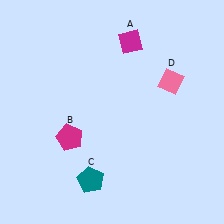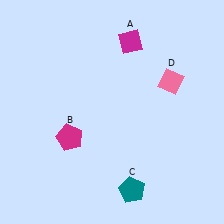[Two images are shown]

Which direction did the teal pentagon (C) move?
The teal pentagon (C) moved right.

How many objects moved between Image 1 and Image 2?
1 object moved between the two images.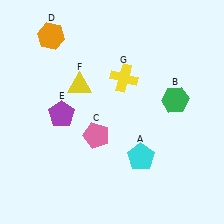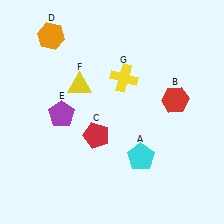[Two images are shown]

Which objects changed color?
B changed from green to red. C changed from pink to red.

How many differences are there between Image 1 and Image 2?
There are 2 differences between the two images.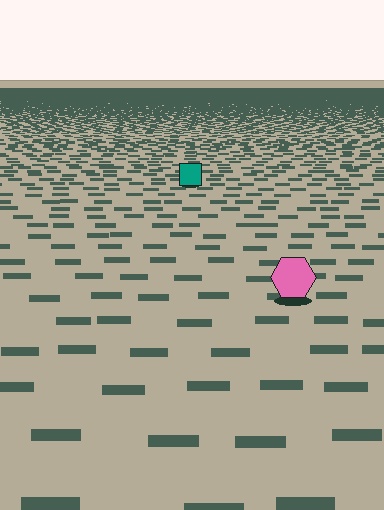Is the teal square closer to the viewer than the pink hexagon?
No. The pink hexagon is closer — you can tell from the texture gradient: the ground texture is coarser near it.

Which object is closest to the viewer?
The pink hexagon is closest. The texture marks near it are larger and more spread out.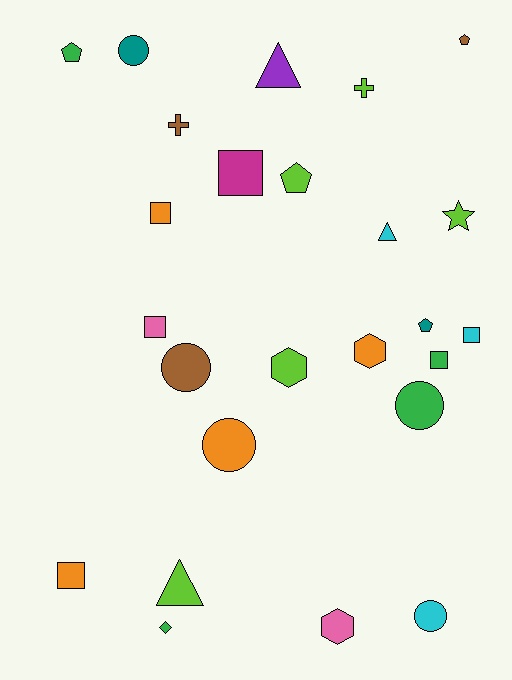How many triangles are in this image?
There are 3 triangles.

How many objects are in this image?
There are 25 objects.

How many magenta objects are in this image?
There is 1 magenta object.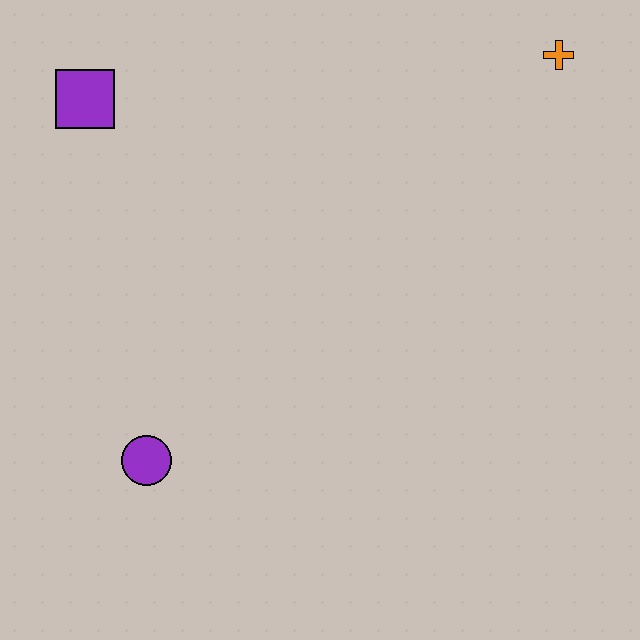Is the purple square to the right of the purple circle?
No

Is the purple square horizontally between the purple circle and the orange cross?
No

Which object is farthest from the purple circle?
The orange cross is farthest from the purple circle.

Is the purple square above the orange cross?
No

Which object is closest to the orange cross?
The purple square is closest to the orange cross.